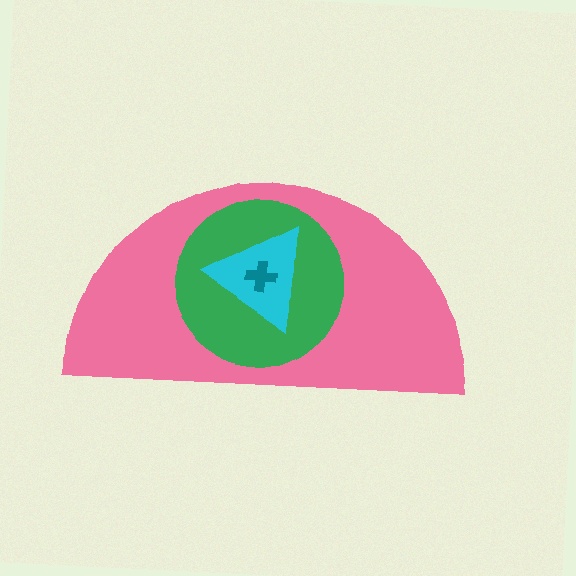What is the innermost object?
The teal cross.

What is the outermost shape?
The pink semicircle.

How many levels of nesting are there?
4.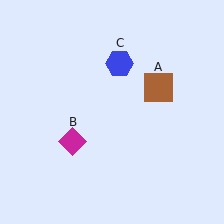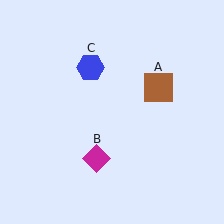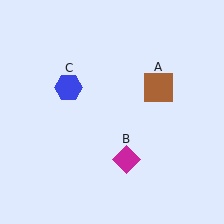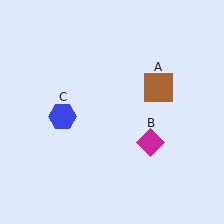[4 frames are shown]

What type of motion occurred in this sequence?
The magenta diamond (object B), blue hexagon (object C) rotated counterclockwise around the center of the scene.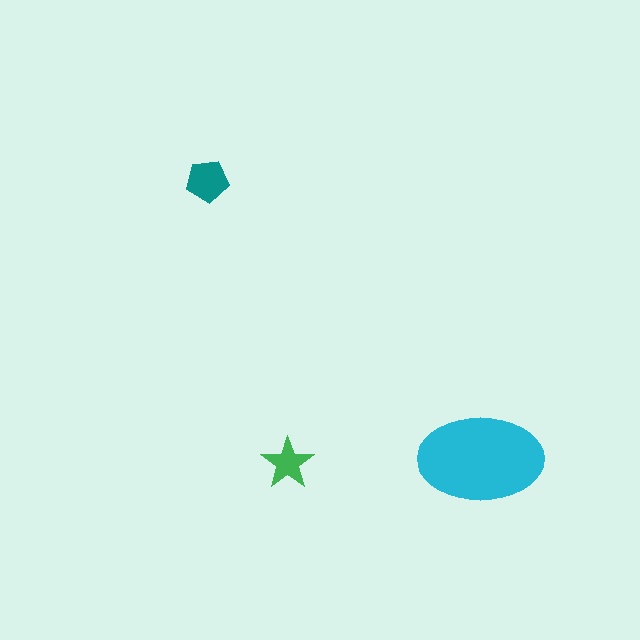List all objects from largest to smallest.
The cyan ellipse, the teal pentagon, the green star.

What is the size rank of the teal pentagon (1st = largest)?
2nd.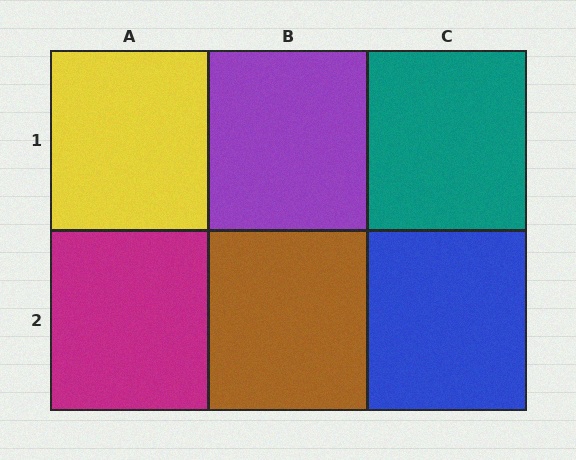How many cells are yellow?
1 cell is yellow.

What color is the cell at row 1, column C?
Teal.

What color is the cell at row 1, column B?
Purple.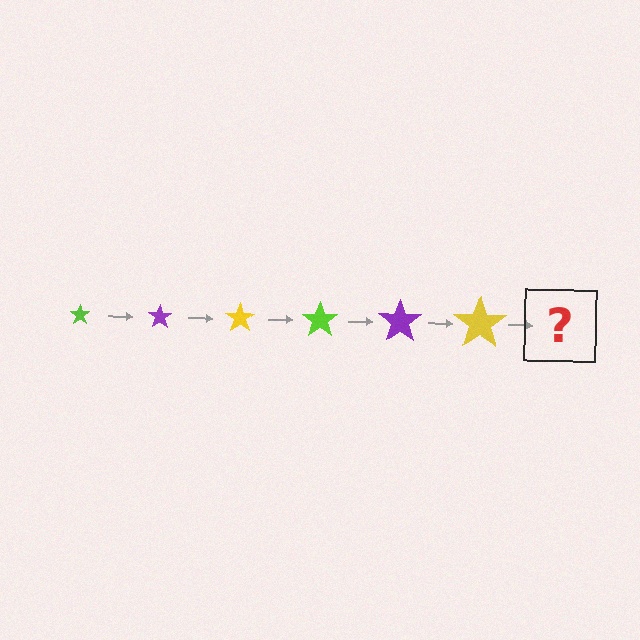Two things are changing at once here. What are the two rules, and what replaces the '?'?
The two rules are that the star grows larger each step and the color cycles through lime, purple, and yellow. The '?' should be a lime star, larger than the previous one.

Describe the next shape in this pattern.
It should be a lime star, larger than the previous one.